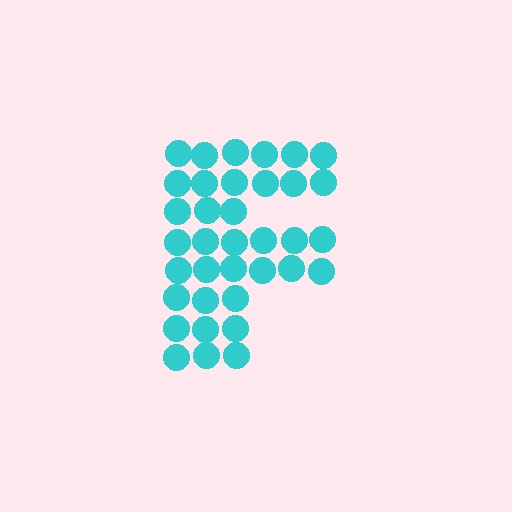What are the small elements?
The small elements are circles.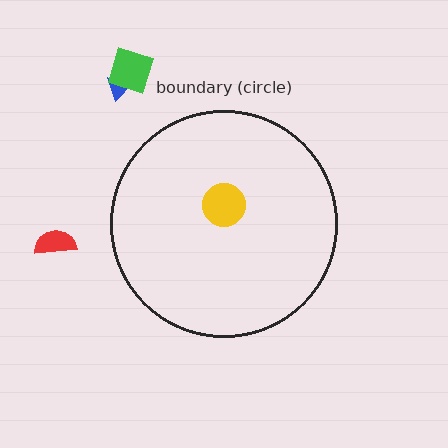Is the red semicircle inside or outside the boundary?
Outside.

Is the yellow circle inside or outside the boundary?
Inside.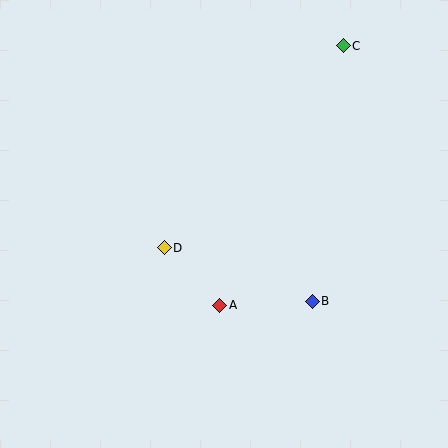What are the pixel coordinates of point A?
Point A is at (220, 305).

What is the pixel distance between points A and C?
The distance between A and C is 287 pixels.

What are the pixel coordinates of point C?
Point C is at (343, 46).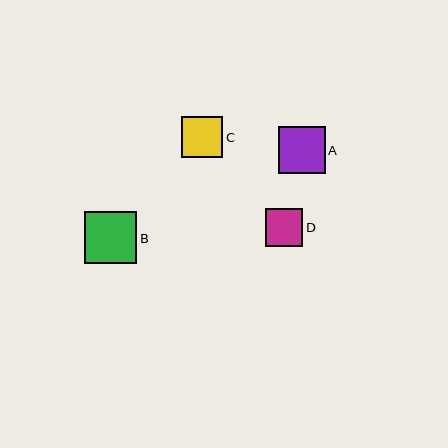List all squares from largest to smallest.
From largest to smallest: B, A, C, D.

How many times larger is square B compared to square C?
Square B is approximately 1.3 times the size of square C.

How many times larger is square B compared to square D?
Square B is approximately 1.4 times the size of square D.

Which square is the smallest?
Square D is the smallest with a size of approximately 38 pixels.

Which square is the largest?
Square B is the largest with a size of approximately 52 pixels.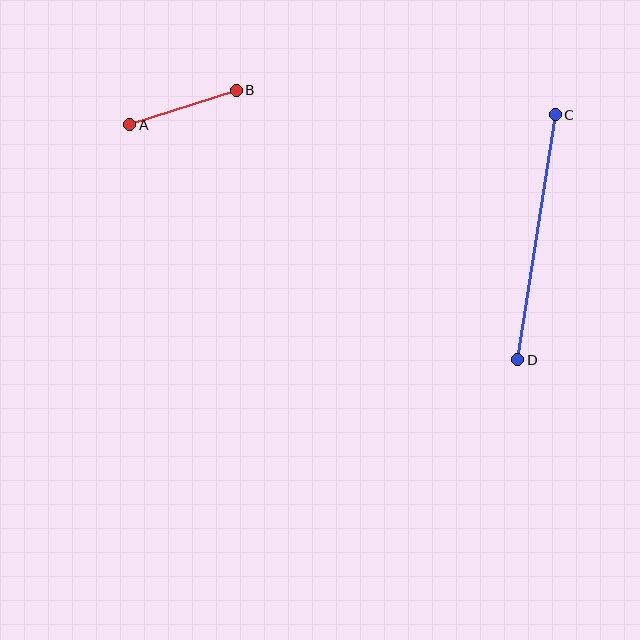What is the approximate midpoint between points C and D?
The midpoint is at approximately (536, 237) pixels.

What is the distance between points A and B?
The distance is approximately 112 pixels.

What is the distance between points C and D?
The distance is approximately 248 pixels.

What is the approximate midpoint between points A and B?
The midpoint is at approximately (183, 107) pixels.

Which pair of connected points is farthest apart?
Points C and D are farthest apart.